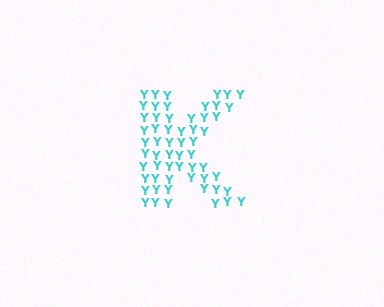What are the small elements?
The small elements are letter Y's.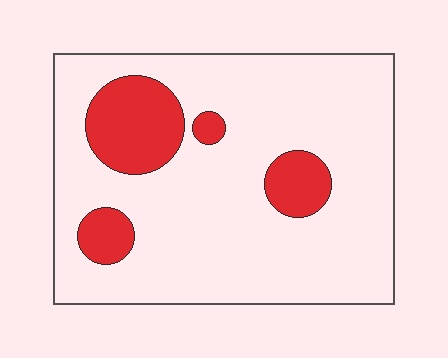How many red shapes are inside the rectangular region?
4.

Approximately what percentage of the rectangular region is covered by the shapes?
Approximately 15%.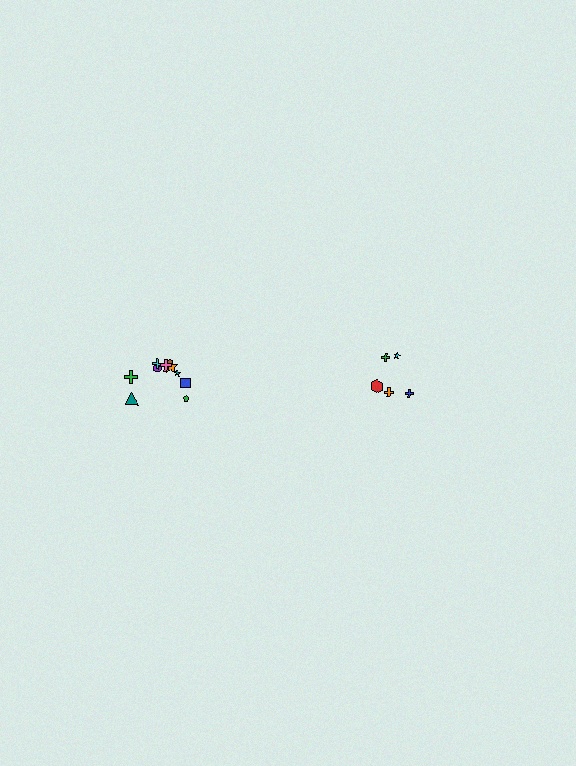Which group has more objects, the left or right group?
The left group.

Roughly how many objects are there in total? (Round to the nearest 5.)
Roughly 15 objects in total.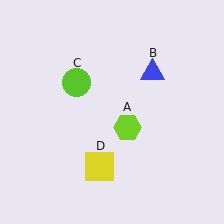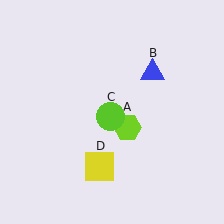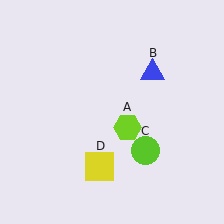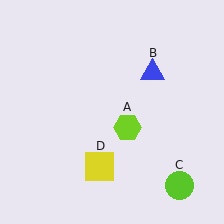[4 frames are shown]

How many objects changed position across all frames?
1 object changed position: lime circle (object C).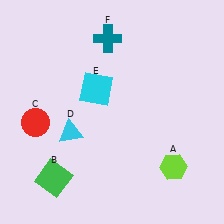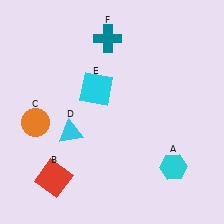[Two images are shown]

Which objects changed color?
A changed from lime to cyan. B changed from green to red. C changed from red to orange.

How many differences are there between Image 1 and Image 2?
There are 3 differences between the two images.